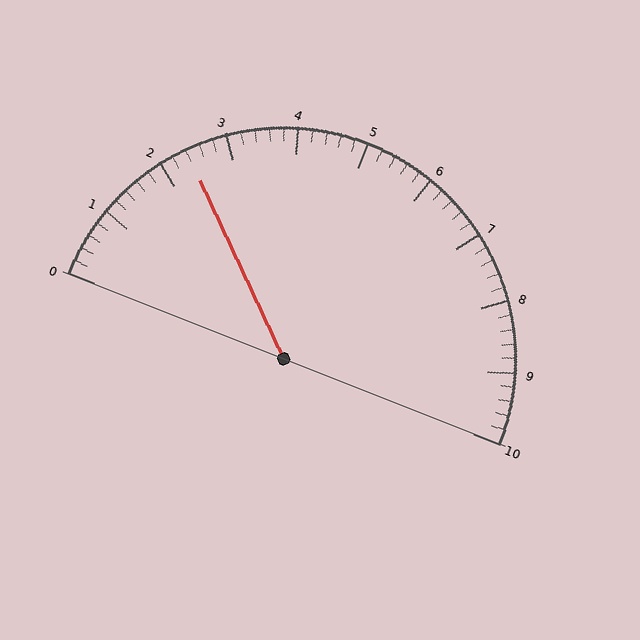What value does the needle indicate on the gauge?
The needle indicates approximately 2.4.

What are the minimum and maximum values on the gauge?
The gauge ranges from 0 to 10.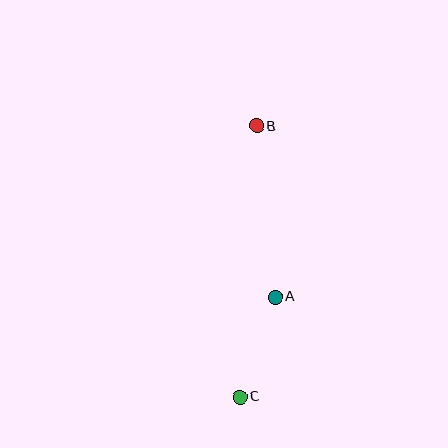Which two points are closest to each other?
Points A and C are closest to each other.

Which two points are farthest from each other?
Points B and C are farthest from each other.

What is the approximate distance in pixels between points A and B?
The distance between A and B is approximately 172 pixels.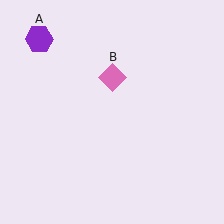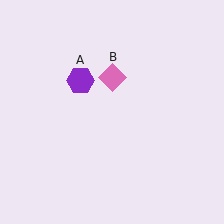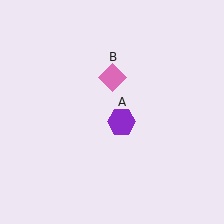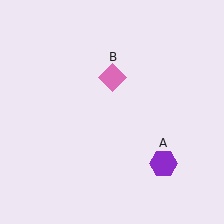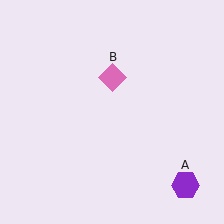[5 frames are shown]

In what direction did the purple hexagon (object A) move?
The purple hexagon (object A) moved down and to the right.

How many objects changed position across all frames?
1 object changed position: purple hexagon (object A).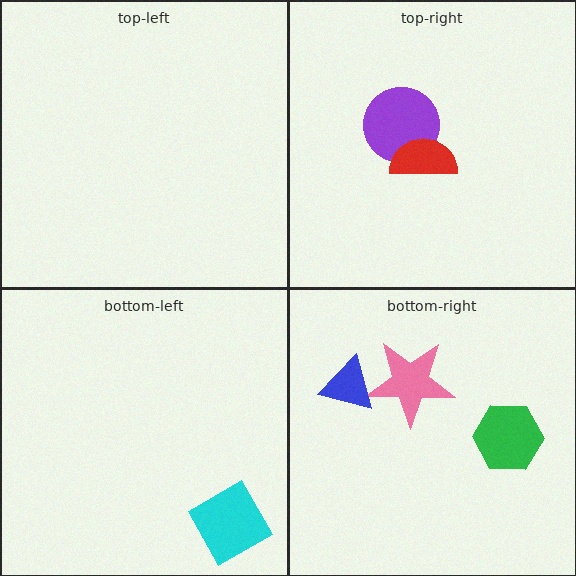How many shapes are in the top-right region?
2.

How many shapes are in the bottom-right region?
3.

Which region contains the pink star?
The bottom-right region.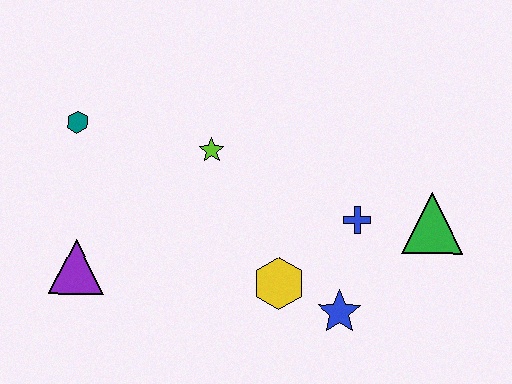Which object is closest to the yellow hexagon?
The blue star is closest to the yellow hexagon.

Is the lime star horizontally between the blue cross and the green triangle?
No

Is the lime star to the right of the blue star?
No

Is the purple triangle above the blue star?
Yes